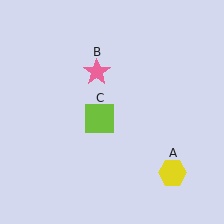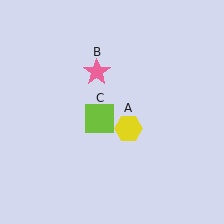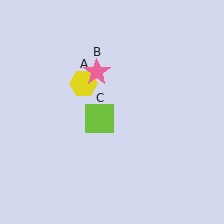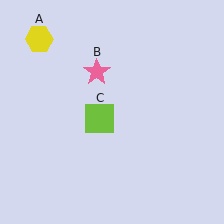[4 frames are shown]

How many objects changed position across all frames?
1 object changed position: yellow hexagon (object A).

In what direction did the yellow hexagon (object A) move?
The yellow hexagon (object A) moved up and to the left.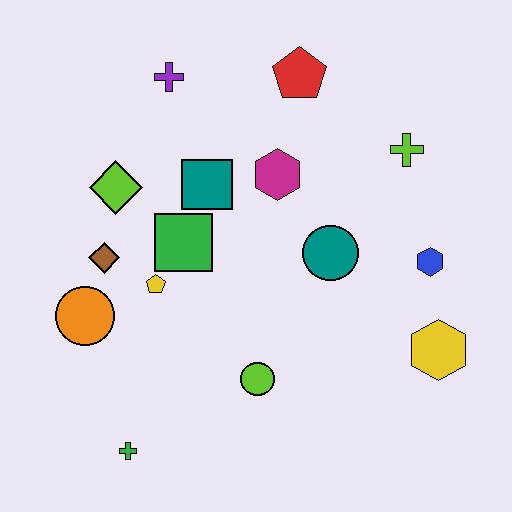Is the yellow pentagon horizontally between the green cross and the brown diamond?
No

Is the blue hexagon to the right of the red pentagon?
Yes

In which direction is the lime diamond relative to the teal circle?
The lime diamond is to the left of the teal circle.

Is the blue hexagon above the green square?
No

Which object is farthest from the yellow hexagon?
The purple cross is farthest from the yellow hexagon.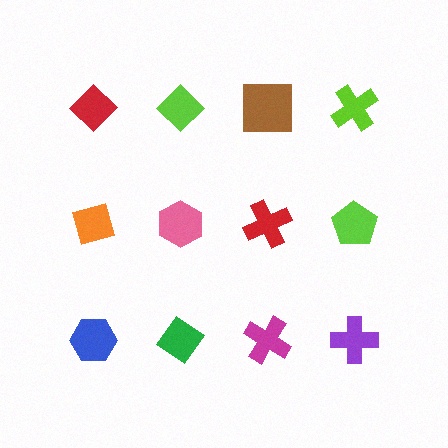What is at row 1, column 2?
A lime diamond.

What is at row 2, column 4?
A lime pentagon.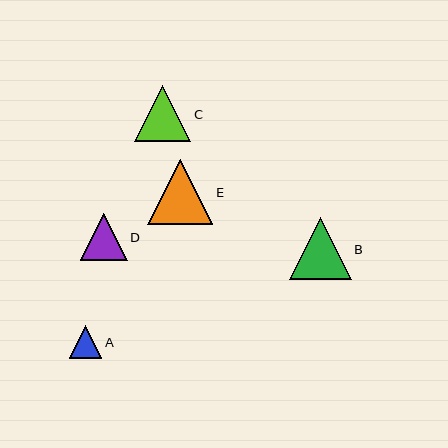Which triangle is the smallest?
Triangle A is the smallest with a size of approximately 33 pixels.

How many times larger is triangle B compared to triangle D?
Triangle B is approximately 1.3 times the size of triangle D.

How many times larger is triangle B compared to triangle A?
Triangle B is approximately 1.9 times the size of triangle A.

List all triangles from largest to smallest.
From largest to smallest: E, B, C, D, A.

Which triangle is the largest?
Triangle E is the largest with a size of approximately 65 pixels.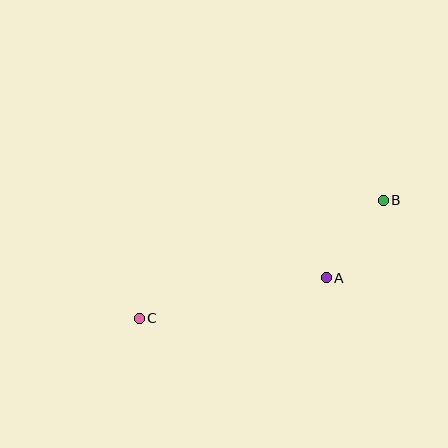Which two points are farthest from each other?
Points B and C are farthest from each other.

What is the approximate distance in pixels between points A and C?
The distance between A and C is approximately 191 pixels.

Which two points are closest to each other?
Points A and B are closest to each other.